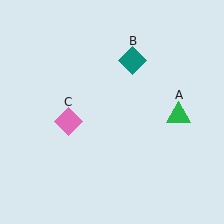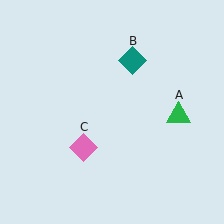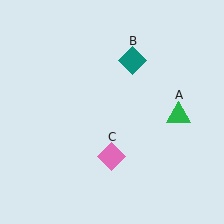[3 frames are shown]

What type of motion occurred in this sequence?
The pink diamond (object C) rotated counterclockwise around the center of the scene.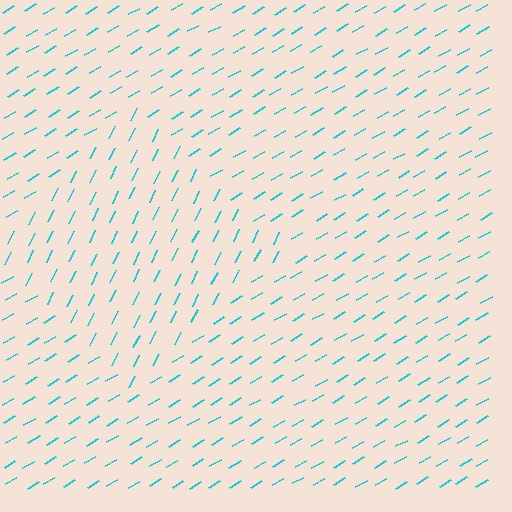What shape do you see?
I see a diamond.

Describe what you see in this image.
The image is filled with small cyan line segments. A diamond region in the image has lines oriented differently from the surrounding lines, creating a visible texture boundary.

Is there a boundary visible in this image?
Yes, there is a texture boundary formed by a change in line orientation.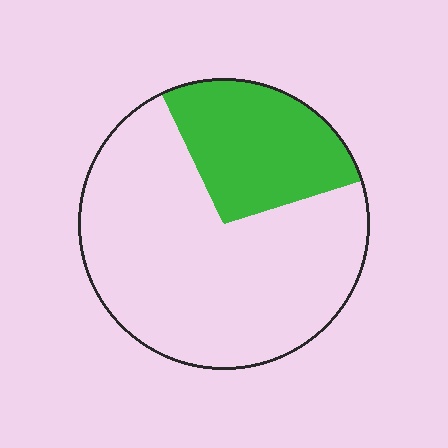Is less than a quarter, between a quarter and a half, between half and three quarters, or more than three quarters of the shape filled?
Between a quarter and a half.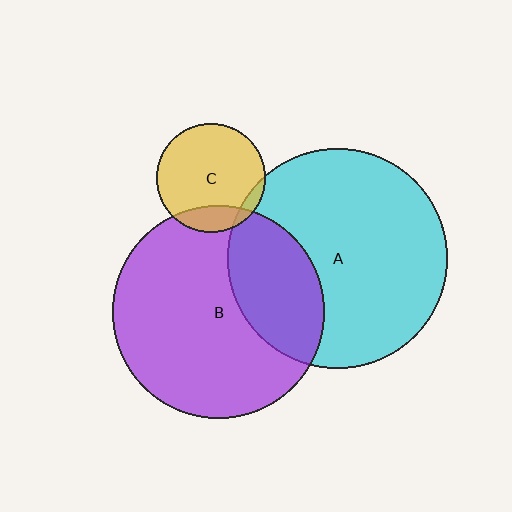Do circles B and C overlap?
Yes.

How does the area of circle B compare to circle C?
Approximately 3.8 times.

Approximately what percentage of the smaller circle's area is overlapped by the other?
Approximately 15%.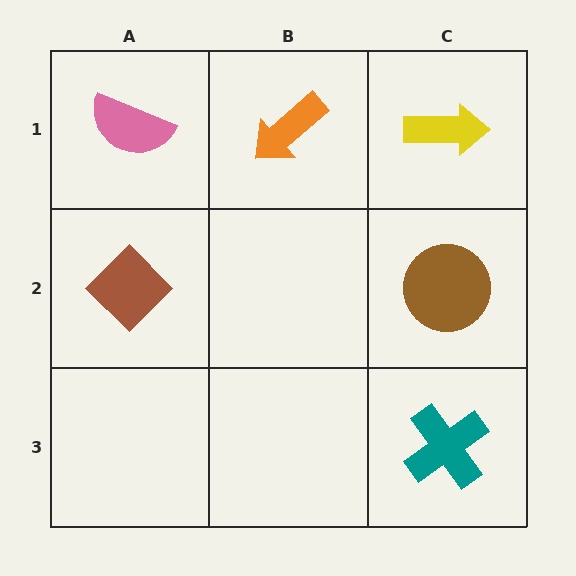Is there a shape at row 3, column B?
No, that cell is empty.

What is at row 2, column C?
A brown circle.